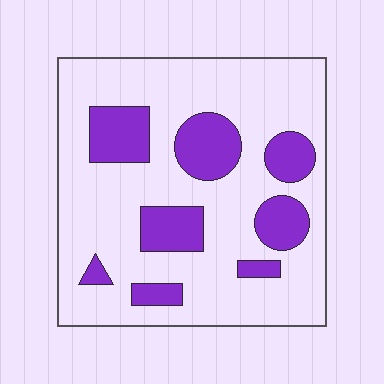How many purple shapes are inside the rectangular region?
8.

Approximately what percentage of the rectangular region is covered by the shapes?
Approximately 25%.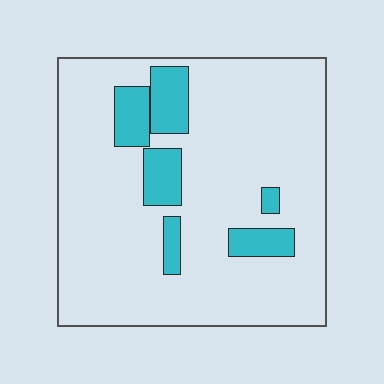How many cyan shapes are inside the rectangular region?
6.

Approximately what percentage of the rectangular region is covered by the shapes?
Approximately 15%.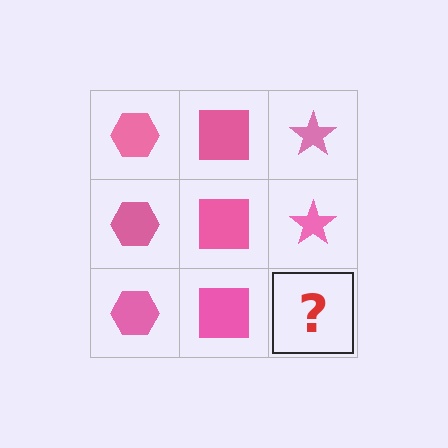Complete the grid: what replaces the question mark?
The question mark should be replaced with a pink star.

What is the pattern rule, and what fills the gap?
The rule is that each column has a consistent shape. The gap should be filled with a pink star.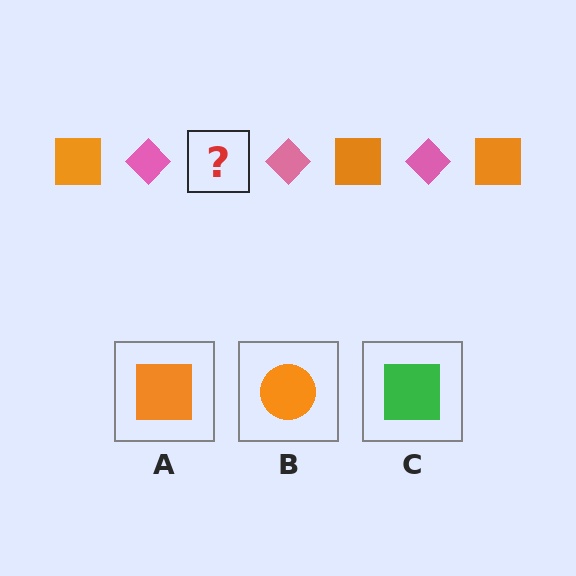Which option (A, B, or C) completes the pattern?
A.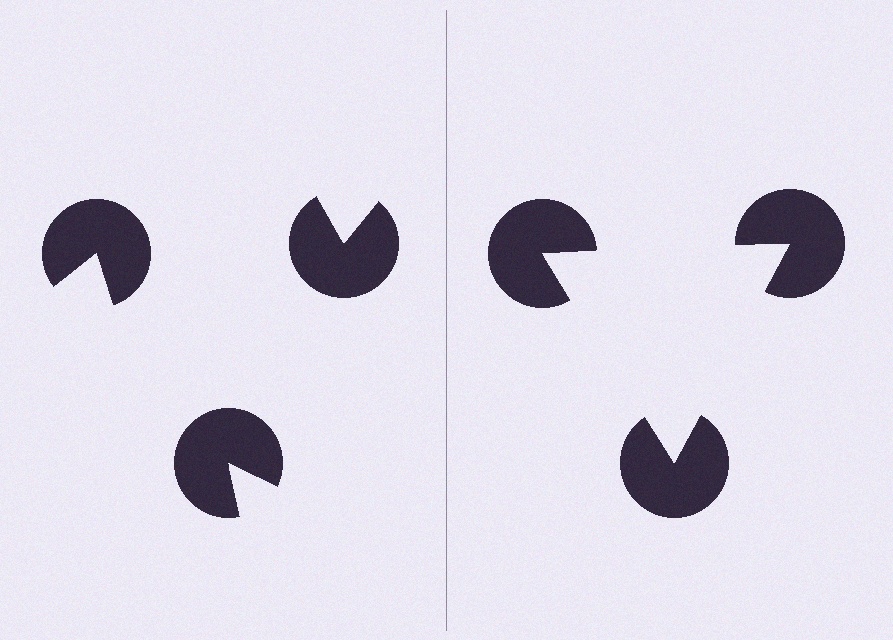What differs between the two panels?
The pac-man discs are positioned identically on both sides; only the wedge orientations differ. On the right they align to a triangle; on the left they are misaligned.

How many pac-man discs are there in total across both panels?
6 — 3 on each side.